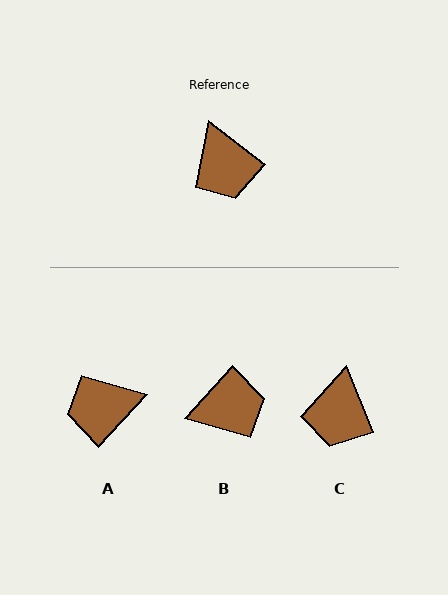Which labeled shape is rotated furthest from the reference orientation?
A, about 95 degrees away.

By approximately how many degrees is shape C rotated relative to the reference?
Approximately 31 degrees clockwise.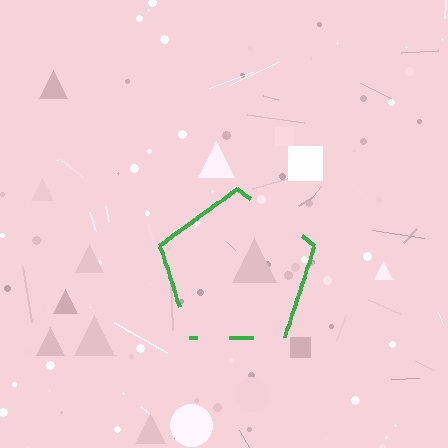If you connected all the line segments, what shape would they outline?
They would outline a pentagon.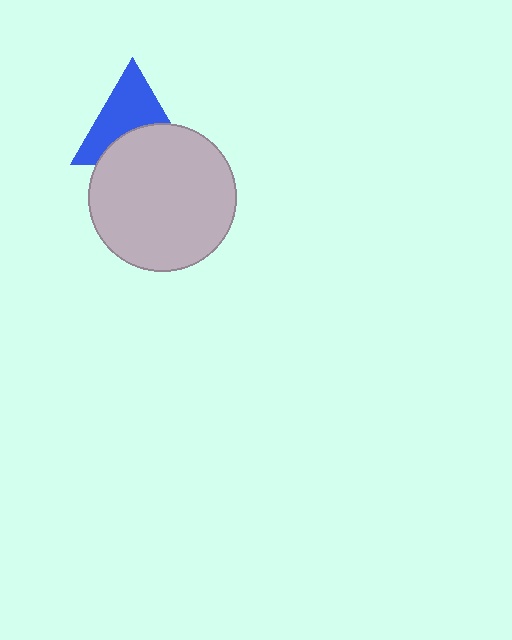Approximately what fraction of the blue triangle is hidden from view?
Roughly 43% of the blue triangle is hidden behind the light gray circle.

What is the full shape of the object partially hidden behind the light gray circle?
The partially hidden object is a blue triangle.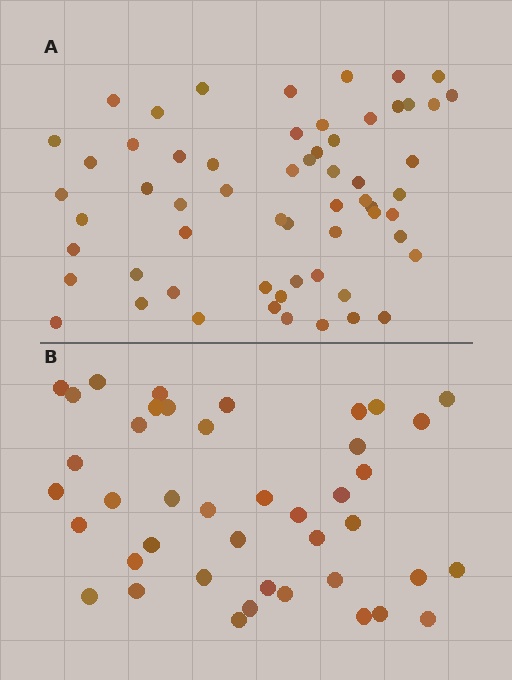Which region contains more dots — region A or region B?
Region A (the top region) has more dots.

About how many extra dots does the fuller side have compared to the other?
Region A has approximately 20 more dots than region B.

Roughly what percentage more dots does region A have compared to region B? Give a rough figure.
About 45% more.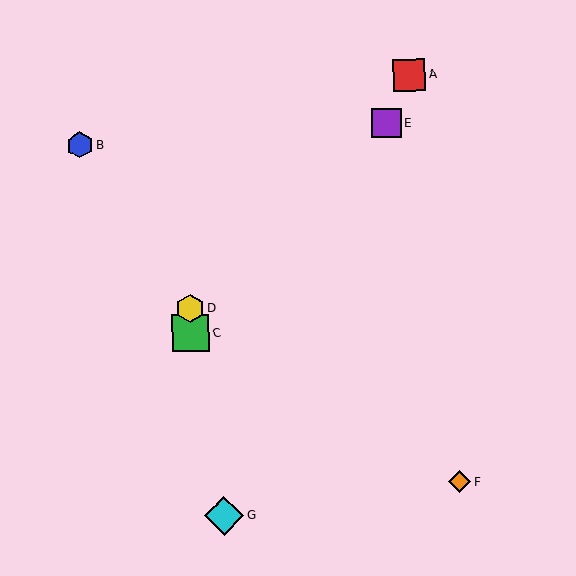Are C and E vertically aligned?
No, C is at x≈191 and E is at x≈386.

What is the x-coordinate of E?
Object E is at x≈386.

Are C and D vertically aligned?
Yes, both are at x≈191.